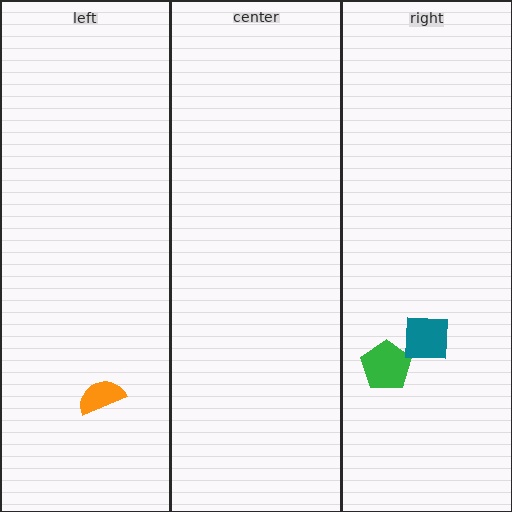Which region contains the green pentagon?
The right region.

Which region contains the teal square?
The right region.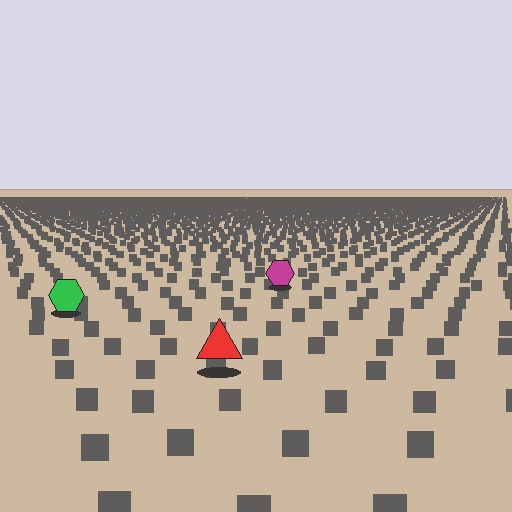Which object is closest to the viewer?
The red triangle is closest. The texture marks near it are larger and more spread out.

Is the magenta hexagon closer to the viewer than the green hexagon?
No. The green hexagon is closer — you can tell from the texture gradient: the ground texture is coarser near it.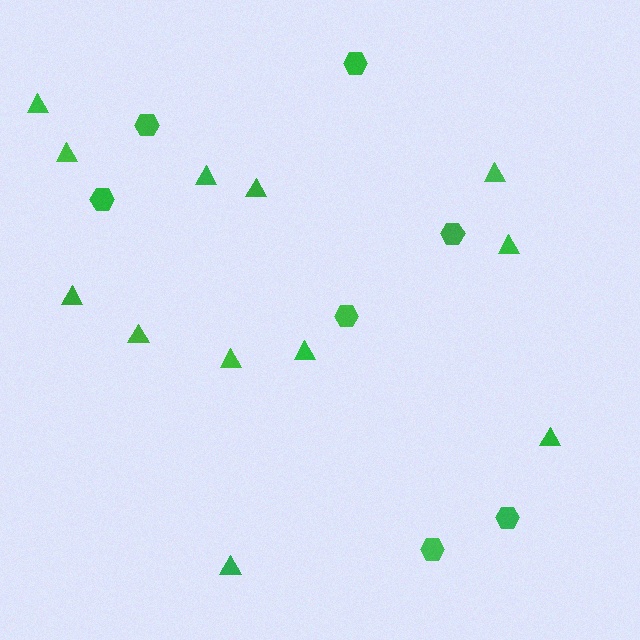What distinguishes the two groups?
There are 2 groups: one group of hexagons (7) and one group of triangles (12).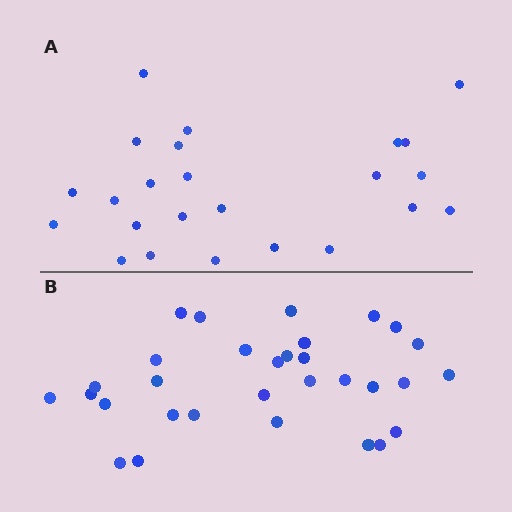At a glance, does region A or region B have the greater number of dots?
Region B (the bottom region) has more dots.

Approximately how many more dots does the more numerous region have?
Region B has roughly 8 or so more dots than region A.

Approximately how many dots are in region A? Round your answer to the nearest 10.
About 20 dots. (The exact count is 24, which rounds to 20.)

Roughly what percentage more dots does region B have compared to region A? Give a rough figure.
About 30% more.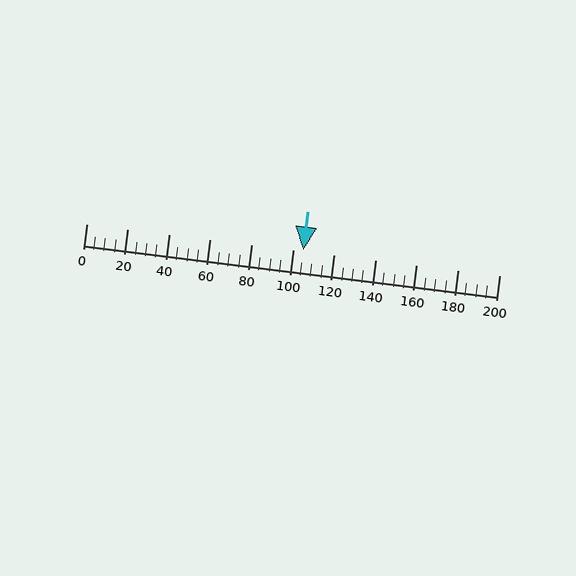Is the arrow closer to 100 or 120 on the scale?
The arrow is closer to 100.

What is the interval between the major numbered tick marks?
The major tick marks are spaced 20 units apart.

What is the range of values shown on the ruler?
The ruler shows values from 0 to 200.